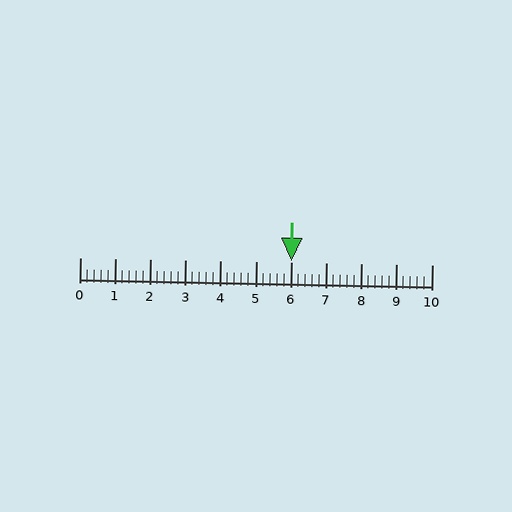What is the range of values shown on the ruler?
The ruler shows values from 0 to 10.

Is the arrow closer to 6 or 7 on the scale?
The arrow is closer to 6.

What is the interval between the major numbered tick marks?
The major tick marks are spaced 1 units apart.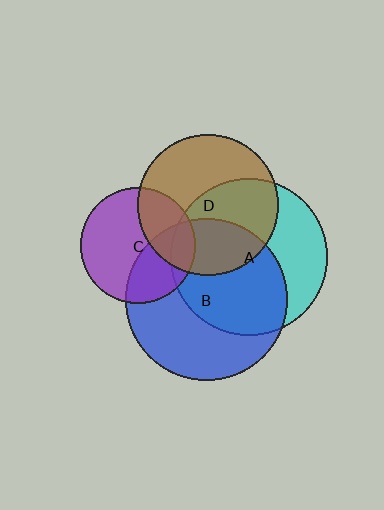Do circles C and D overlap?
Yes.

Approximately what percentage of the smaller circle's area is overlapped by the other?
Approximately 30%.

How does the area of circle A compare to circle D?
Approximately 1.2 times.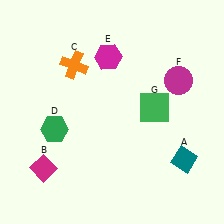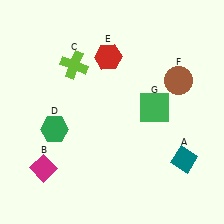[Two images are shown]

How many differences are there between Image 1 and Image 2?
There are 3 differences between the two images.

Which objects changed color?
C changed from orange to lime. E changed from magenta to red. F changed from magenta to brown.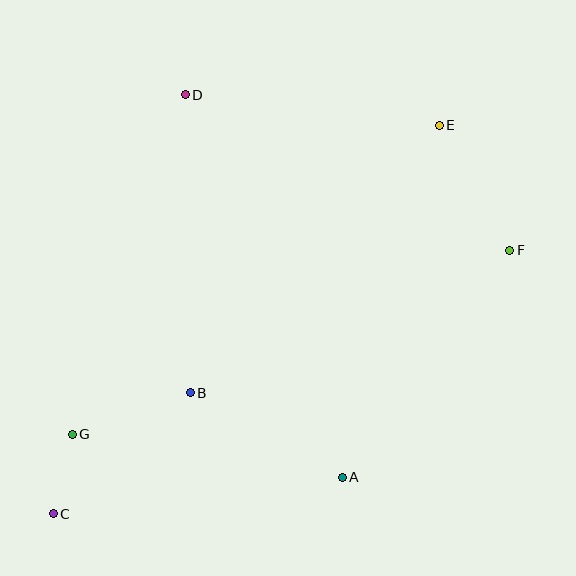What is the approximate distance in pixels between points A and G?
The distance between A and G is approximately 273 pixels.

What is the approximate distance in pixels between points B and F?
The distance between B and F is approximately 350 pixels.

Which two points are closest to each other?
Points C and G are closest to each other.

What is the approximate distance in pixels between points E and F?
The distance between E and F is approximately 144 pixels.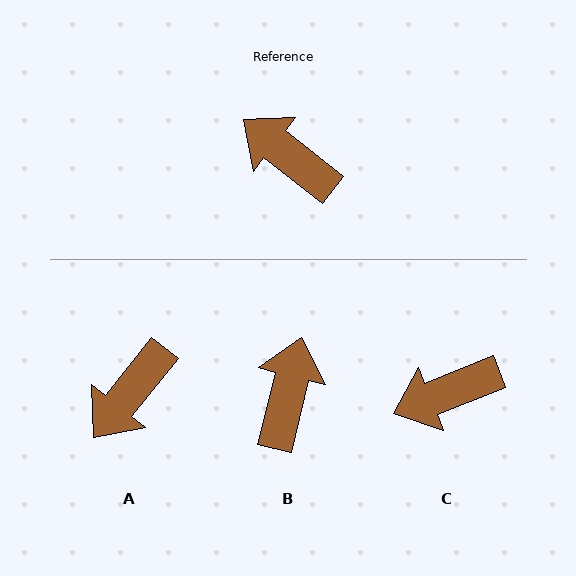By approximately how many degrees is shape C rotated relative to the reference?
Approximately 60 degrees counter-clockwise.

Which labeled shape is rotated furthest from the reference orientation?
A, about 89 degrees away.